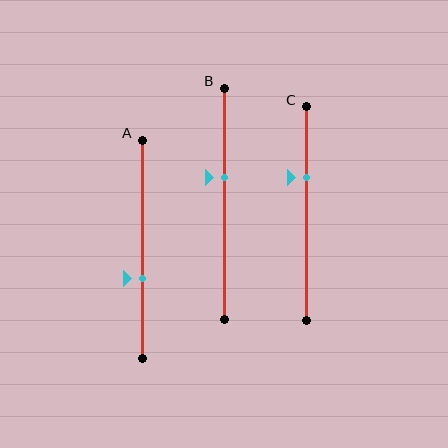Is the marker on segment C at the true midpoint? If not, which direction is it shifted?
No, the marker on segment C is shifted upward by about 17% of the segment length.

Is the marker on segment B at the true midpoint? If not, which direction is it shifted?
No, the marker on segment B is shifted upward by about 11% of the segment length.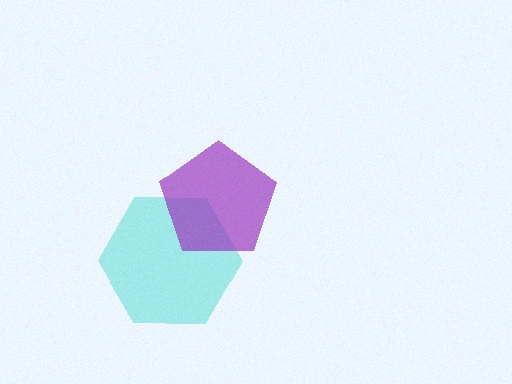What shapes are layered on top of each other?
The layered shapes are: a cyan hexagon, a purple pentagon.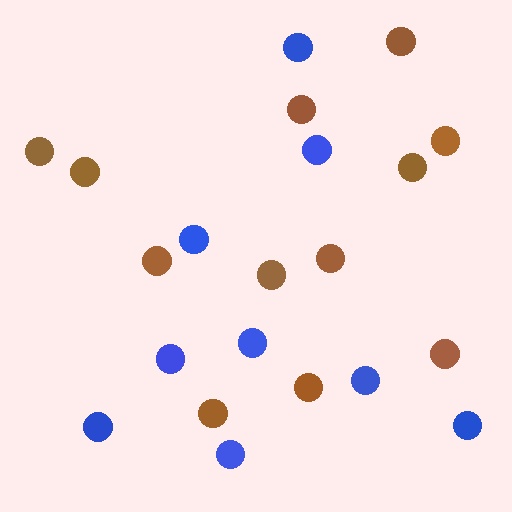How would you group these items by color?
There are 2 groups: one group of blue circles (9) and one group of brown circles (12).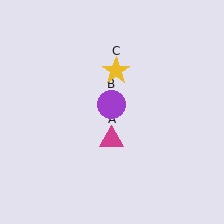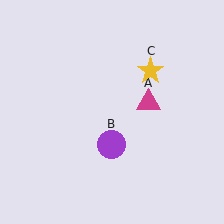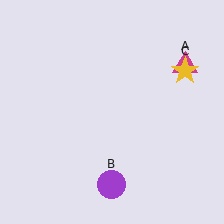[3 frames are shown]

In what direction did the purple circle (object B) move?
The purple circle (object B) moved down.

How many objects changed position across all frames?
3 objects changed position: magenta triangle (object A), purple circle (object B), yellow star (object C).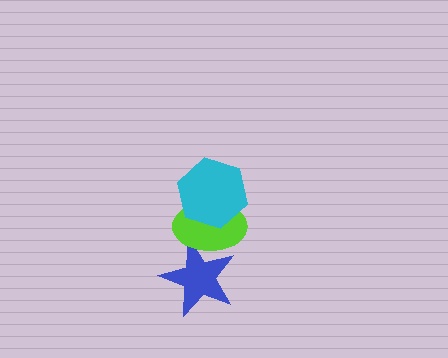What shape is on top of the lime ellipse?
The cyan hexagon is on top of the lime ellipse.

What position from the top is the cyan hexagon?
The cyan hexagon is 1st from the top.